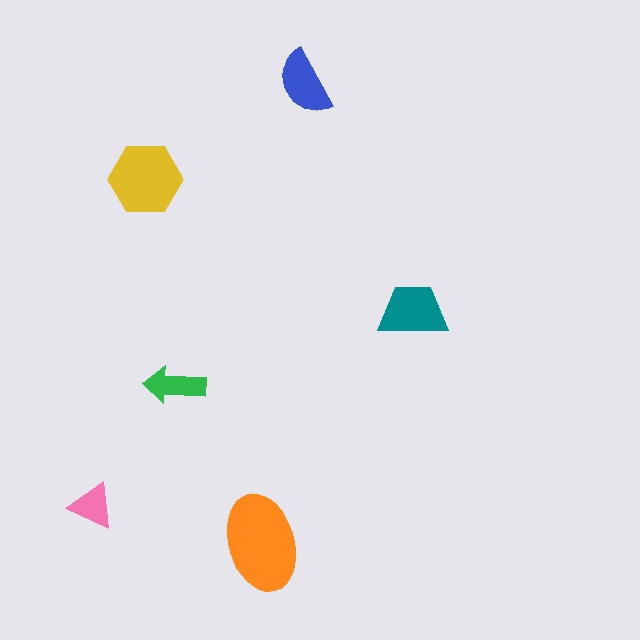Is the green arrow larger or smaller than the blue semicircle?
Smaller.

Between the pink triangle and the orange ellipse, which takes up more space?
The orange ellipse.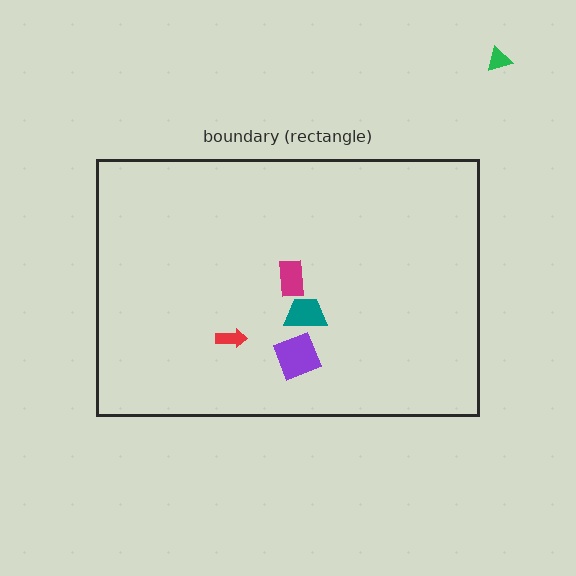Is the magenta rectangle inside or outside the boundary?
Inside.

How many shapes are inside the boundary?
4 inside, 1 outside.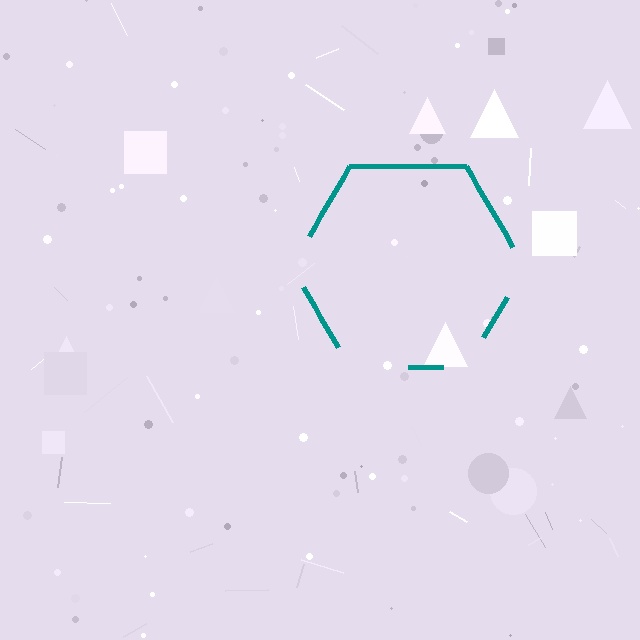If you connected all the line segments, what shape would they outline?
They would outline a hexagon.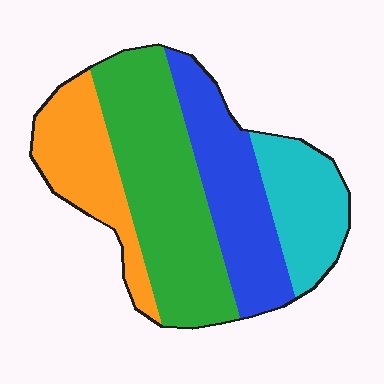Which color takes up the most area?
Green, at roughly 40%.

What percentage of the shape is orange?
Orange covers roughly 20% of the shape.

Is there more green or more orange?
Green.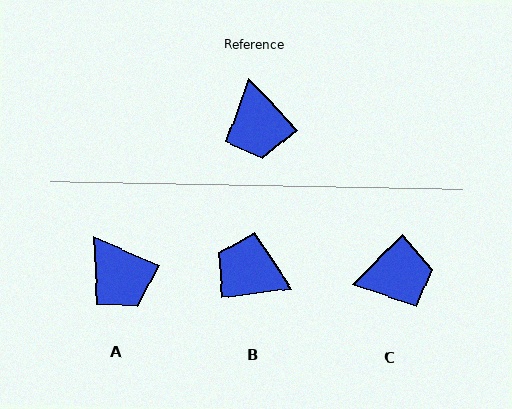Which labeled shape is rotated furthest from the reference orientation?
B, about 126 degrees away.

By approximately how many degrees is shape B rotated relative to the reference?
Approximately 126 degrees clockwise.